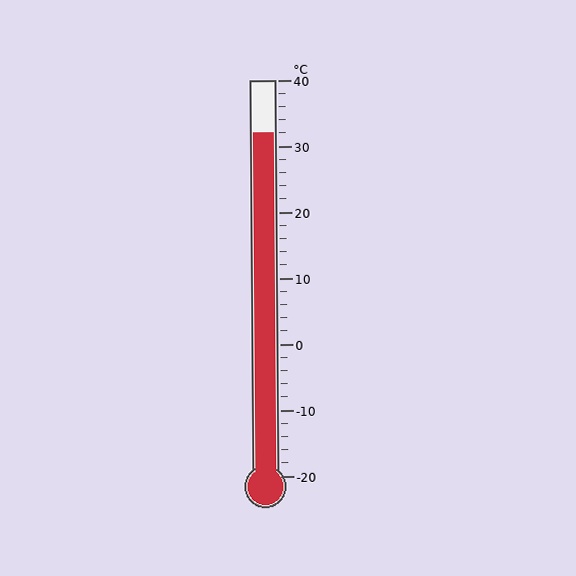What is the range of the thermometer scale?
The thermometer scale ranges from -20°C to 40°C.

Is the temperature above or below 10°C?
The temperature is above 10°C.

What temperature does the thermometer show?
The thermometer shows approximately 32°C.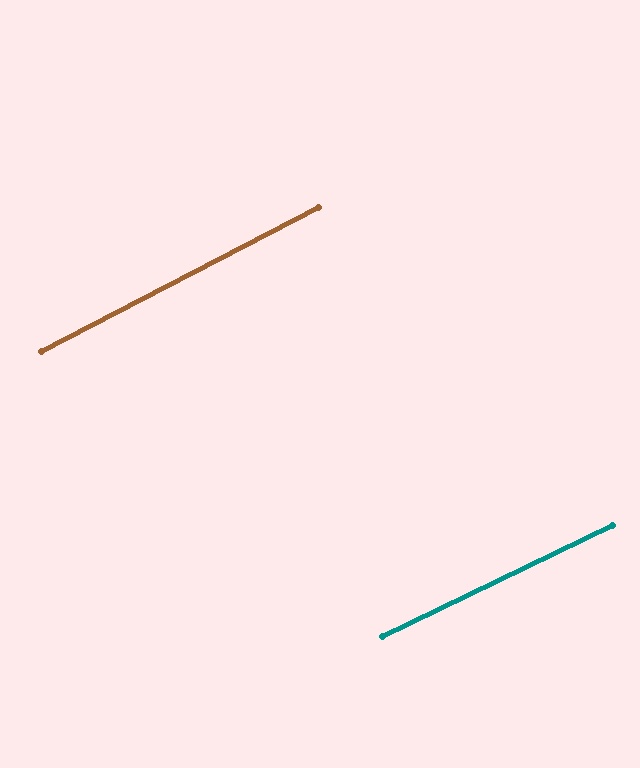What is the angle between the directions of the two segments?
Approximately 1 degree.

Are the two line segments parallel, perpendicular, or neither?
Parallel — their directions differ by only 1.4°.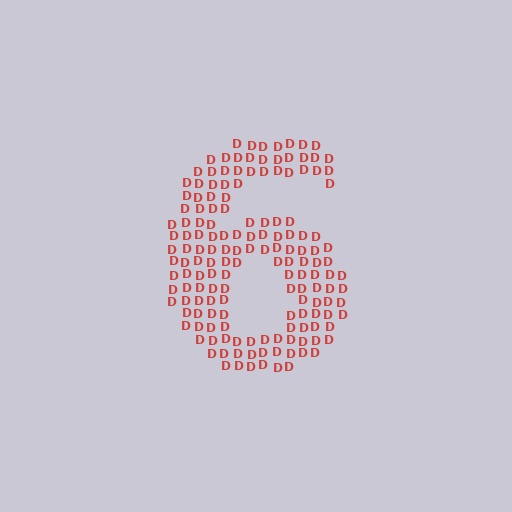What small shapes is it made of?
It is made of small letter D's.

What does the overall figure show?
The overall figure shows the digit 6.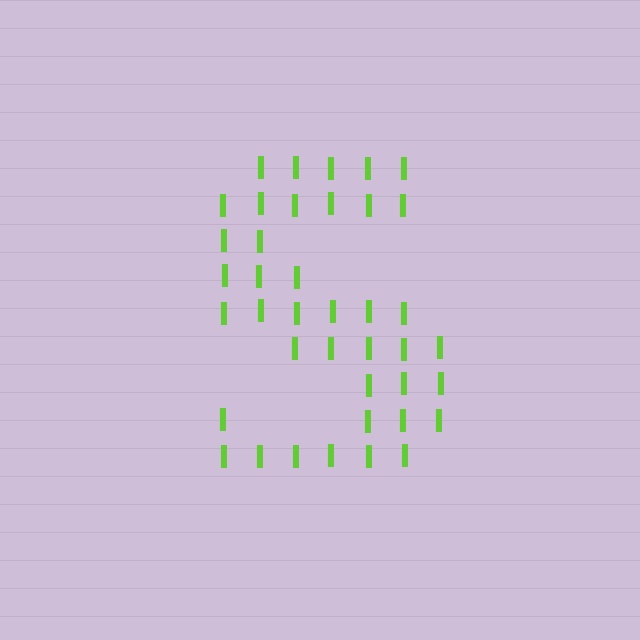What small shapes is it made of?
It is made of small letter I's.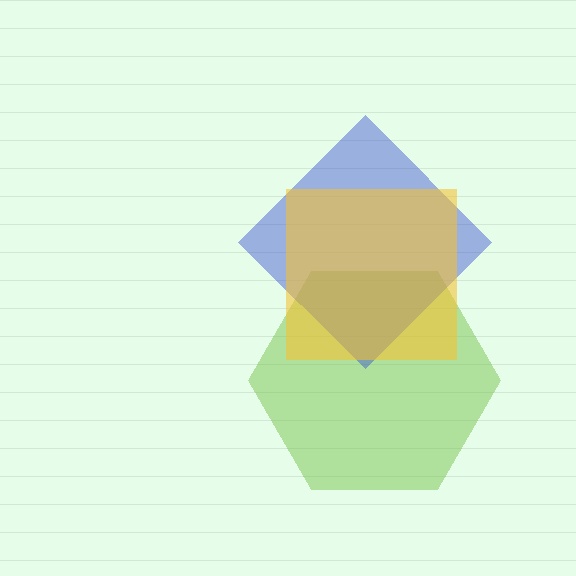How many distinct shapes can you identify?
There are 3 distinct shapes: a lime hexagon, a blue diamond, a yellow square.